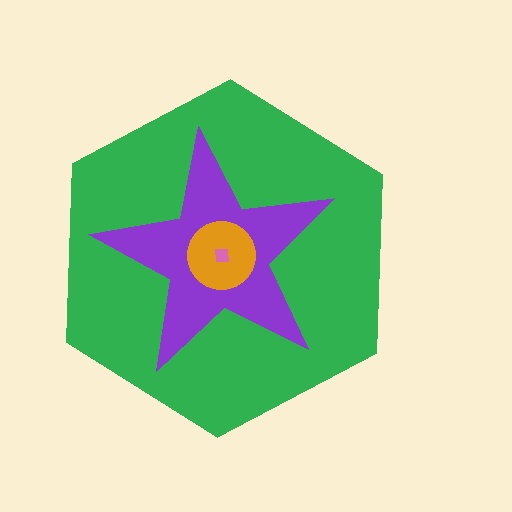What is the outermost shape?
The green hexagon.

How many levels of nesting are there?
4.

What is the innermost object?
The pink square.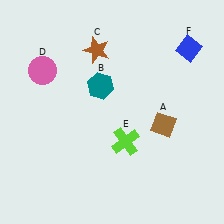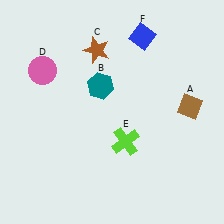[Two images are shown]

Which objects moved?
The objects that moved are: the brown diamond (A), the blue diamond (F).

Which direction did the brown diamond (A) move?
The brown diamond (A) moved right.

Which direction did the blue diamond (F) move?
The blue diamond (F) moved left.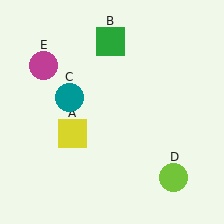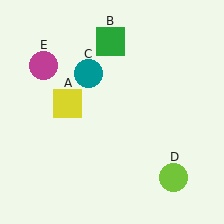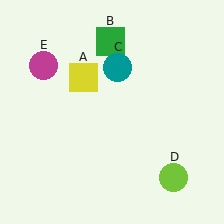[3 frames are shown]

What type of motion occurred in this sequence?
The yellow square (object A), teal circle (object C) rotated clockwise around the center of the scene.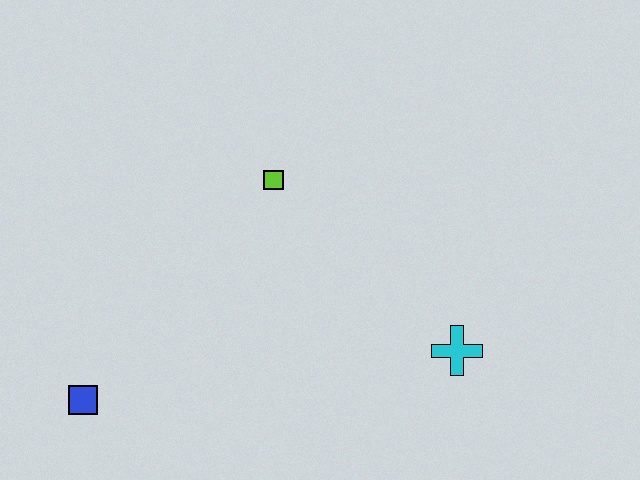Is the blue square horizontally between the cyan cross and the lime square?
No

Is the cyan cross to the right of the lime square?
Yes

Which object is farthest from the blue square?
The cyan cross is farthest from the blue square.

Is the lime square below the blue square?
No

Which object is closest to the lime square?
The cyan cross is closest to the lime square.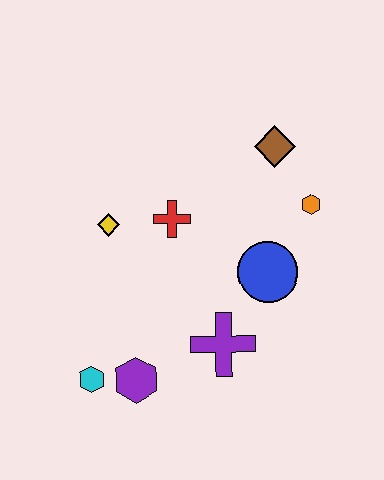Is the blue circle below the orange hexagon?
Yes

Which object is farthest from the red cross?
The cyan hexagon is farthest from the red cross.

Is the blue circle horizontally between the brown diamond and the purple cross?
Yes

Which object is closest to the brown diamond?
The orange hexagon is closest to the brown diamond.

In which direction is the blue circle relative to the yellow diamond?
The blue circle is to the right of the yellow diamond.